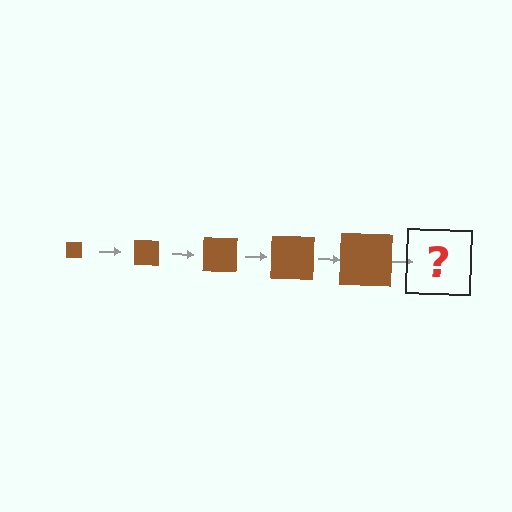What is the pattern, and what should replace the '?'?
The pattern is that the square gets progressively larger each step. The '?' should be a brown square, larger than the previous one.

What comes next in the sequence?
The next element should be a brown square, larger than the previous one.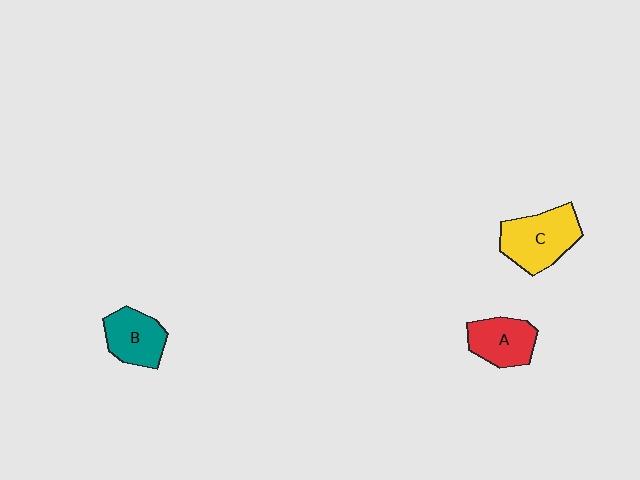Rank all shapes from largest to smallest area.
From largest to smallest: C (yellow), A (red), B (teal).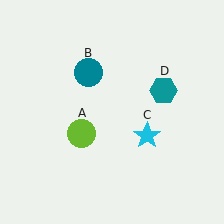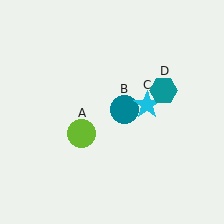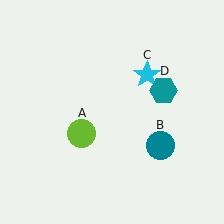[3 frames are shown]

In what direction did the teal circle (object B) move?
The teal circle (object B) moved down and to the right.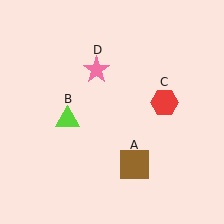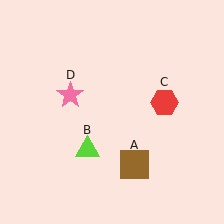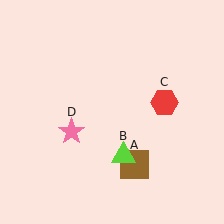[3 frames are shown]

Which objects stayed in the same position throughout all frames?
Brown square (object A) and red hexagon (object C) remained stationary.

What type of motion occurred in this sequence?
The lime triangle (object B), pink star (object D) rotated counterclockwise around the center of the scene.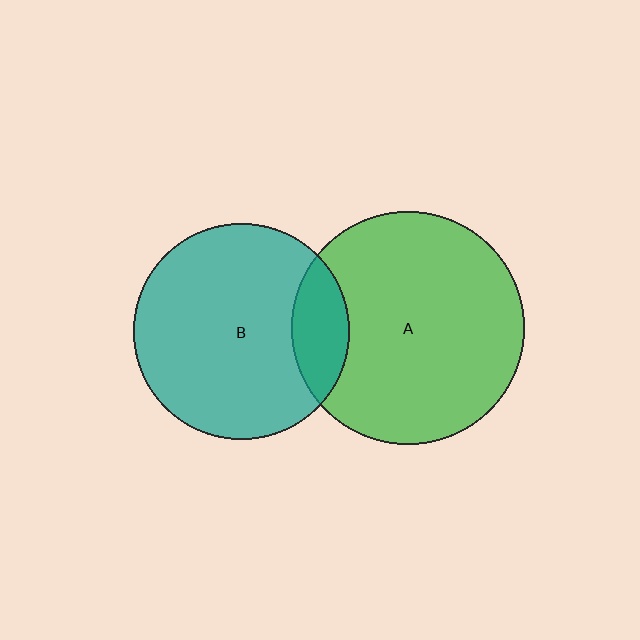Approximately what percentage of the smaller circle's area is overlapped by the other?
Approximately 15%.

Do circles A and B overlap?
Yes.